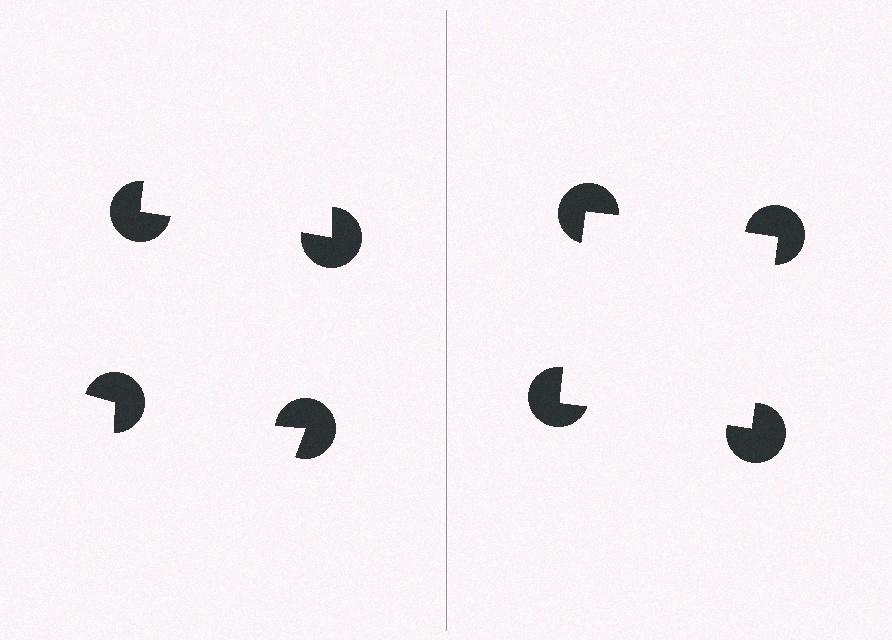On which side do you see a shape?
An illusory square appears on the right side. On the left side the wedge cuts are rotated, so no coherent shape forms.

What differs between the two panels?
The pac-man discs are positioned identically on both sides; only the wedge orientations differ. On the right they align to a square; on the left they are misaligned.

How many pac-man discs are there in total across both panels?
8 — 4 on each side.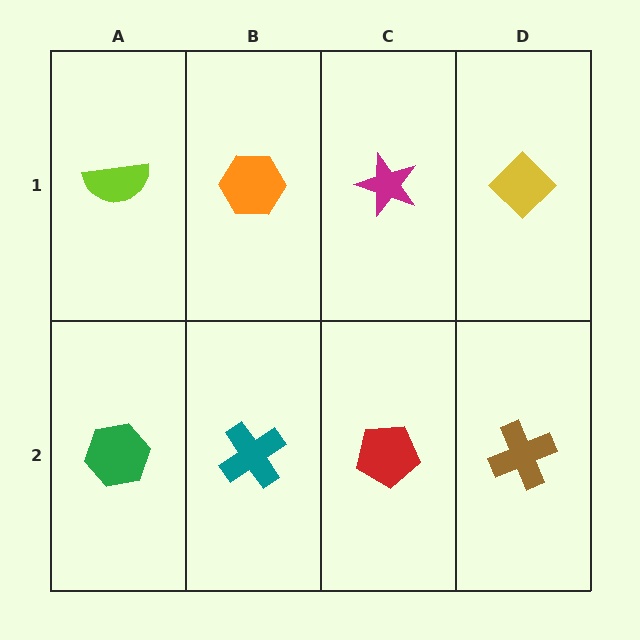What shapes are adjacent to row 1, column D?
A brown cross (row 2, column D), a magenta star (row 1, column C).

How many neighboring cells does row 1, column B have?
3.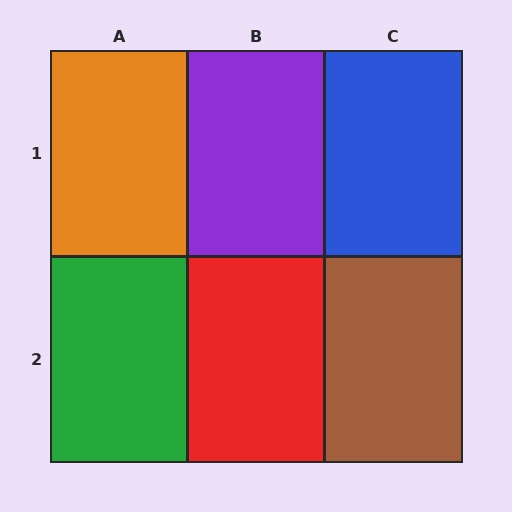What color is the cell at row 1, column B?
Purple.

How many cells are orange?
1 cell is orange.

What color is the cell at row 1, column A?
Orange.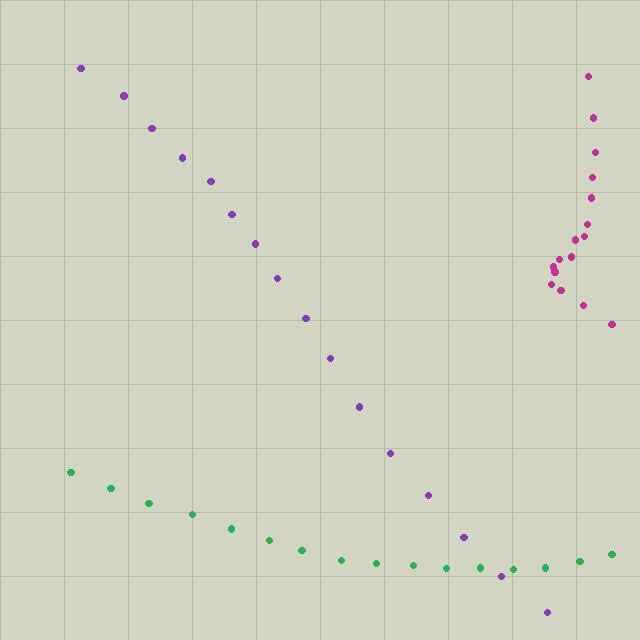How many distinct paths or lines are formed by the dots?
There are 3 distinct paths.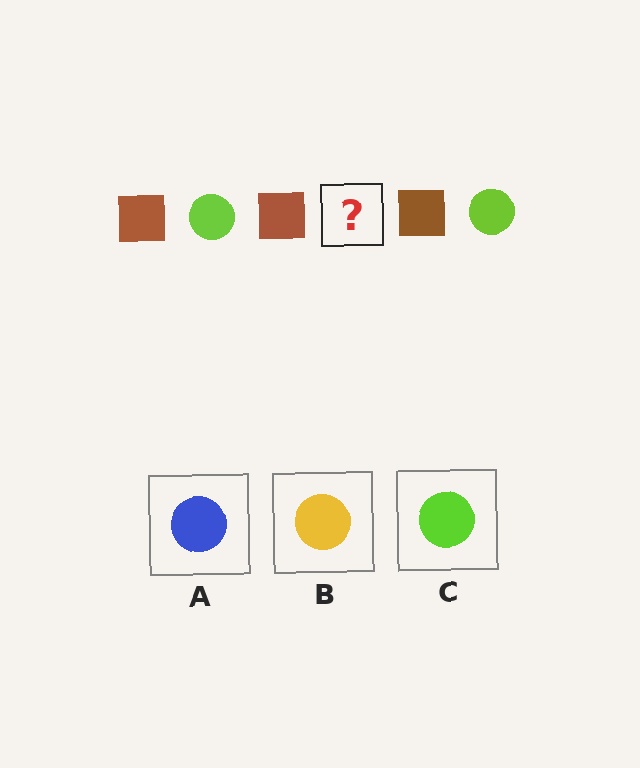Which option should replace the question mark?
Option C.